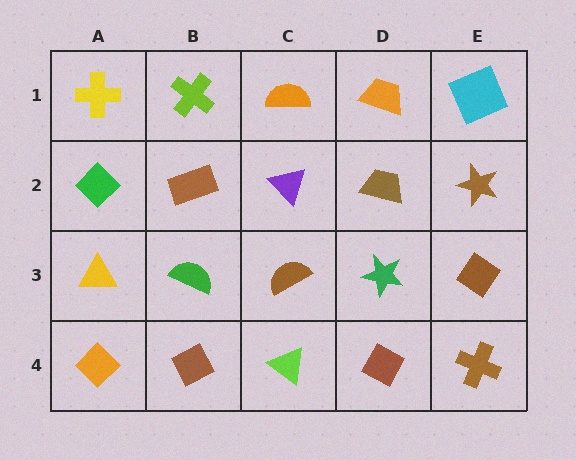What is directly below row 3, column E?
A brown cross.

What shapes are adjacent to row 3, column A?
A green diamond (row 2, column A), an orange diamond (row 4, column A), a green semicircle (row 3, column B).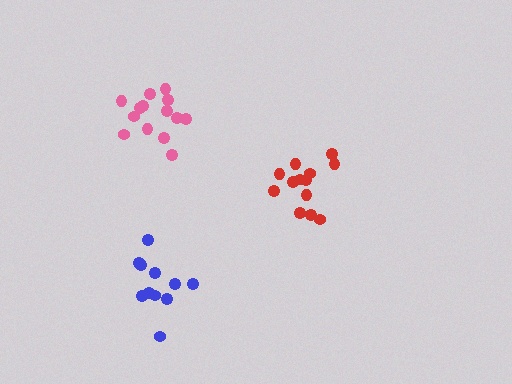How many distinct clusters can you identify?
There are 3 distinct clusters.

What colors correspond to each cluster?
The clusters are colored: pink, red, blue.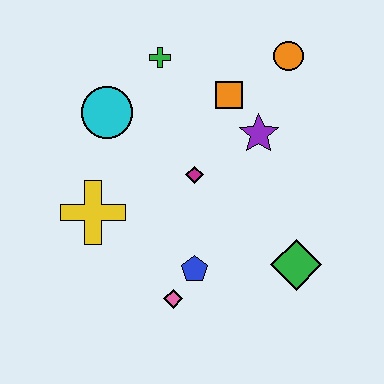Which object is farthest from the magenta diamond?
The orange circle is farthest from the magenta diamond.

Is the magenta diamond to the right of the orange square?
No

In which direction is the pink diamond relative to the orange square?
The pink diamond is below the orange square.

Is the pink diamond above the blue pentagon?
No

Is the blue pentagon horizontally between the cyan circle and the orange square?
Yes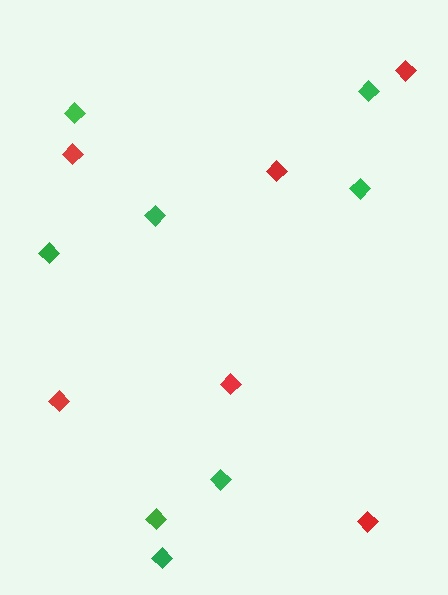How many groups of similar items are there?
There are 2 groups: one group of green diamonds (8) and one group of red diamonds (6).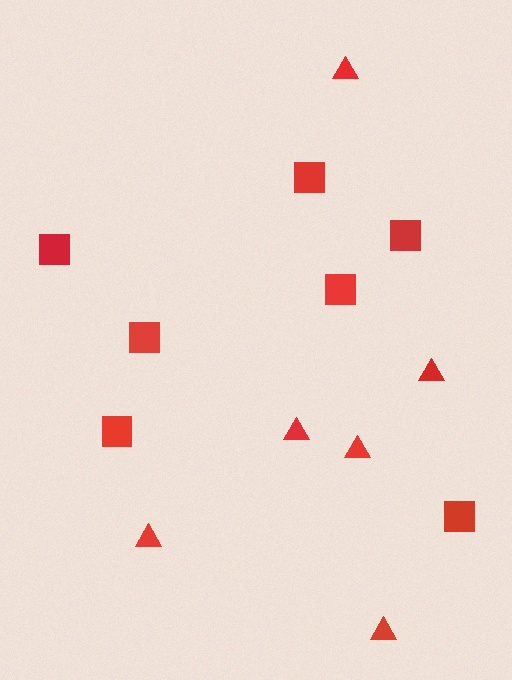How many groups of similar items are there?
There are 2 groups: one group of squares (7) and one group of triangles (6).